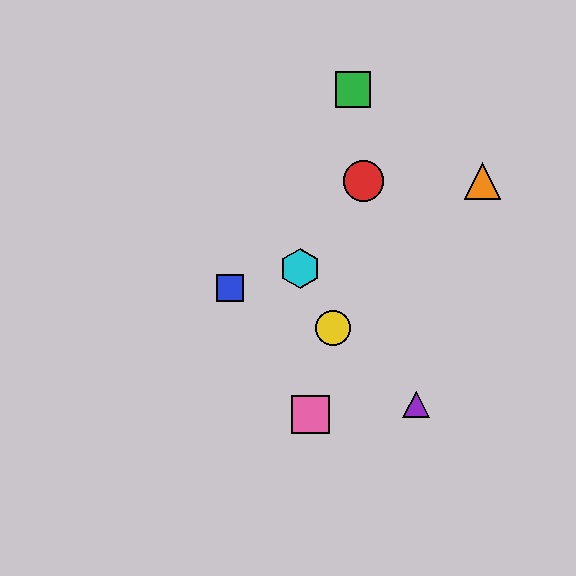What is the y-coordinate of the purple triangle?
The purple triangle is at y≈405.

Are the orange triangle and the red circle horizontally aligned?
Yes, both are at y≈181.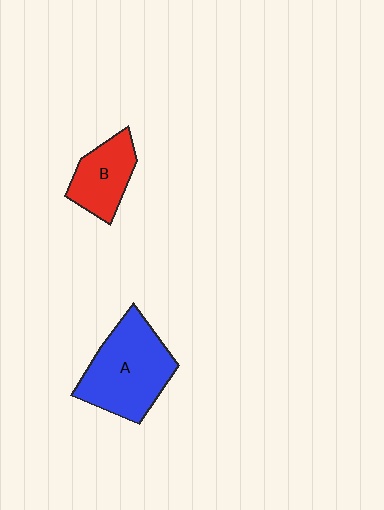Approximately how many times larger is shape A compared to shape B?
Approximately 1.7 times.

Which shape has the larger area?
Shape A (blue).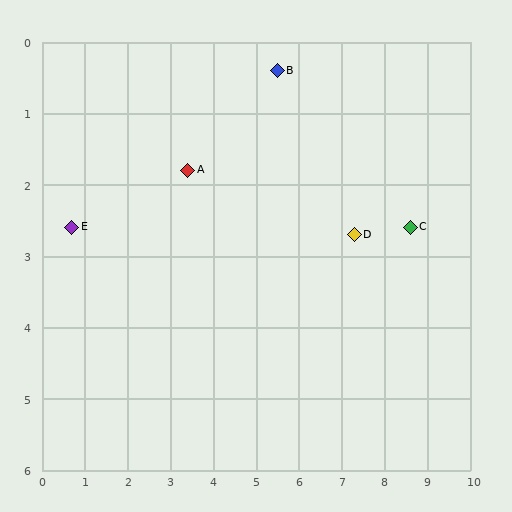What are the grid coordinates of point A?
Point A is at approximately (3.4, 1.8).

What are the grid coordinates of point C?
Point C is at approximately (8.6, 2.6).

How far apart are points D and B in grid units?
Points D and B are about 2.9 grid units apart.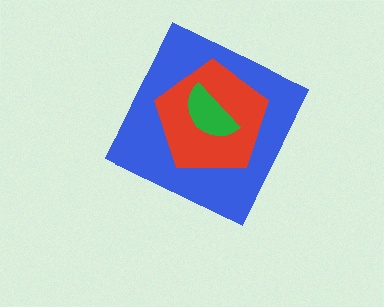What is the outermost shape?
The blue diamond.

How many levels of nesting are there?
3.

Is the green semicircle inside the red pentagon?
Yes.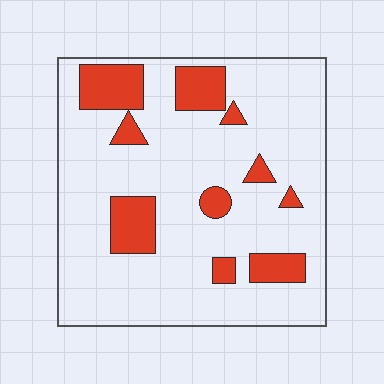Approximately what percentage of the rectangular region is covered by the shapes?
Approximately 20%.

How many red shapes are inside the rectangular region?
10.